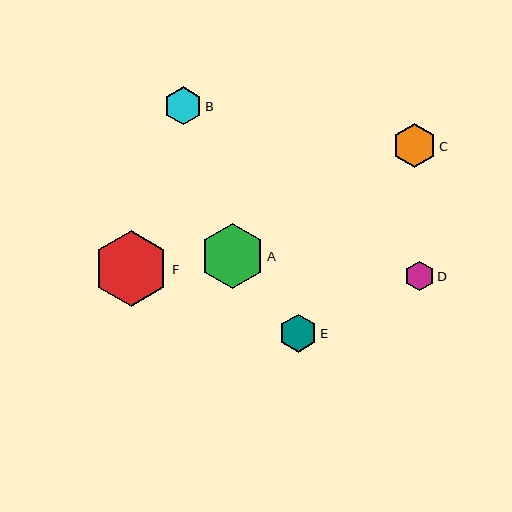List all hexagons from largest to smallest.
From largest to smallest: F, A, C, B, E, D.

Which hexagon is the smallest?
Hexagon D is the smallest with a size of approximately 29 pixels.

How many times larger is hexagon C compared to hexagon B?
Hexagon C is approximately 1.2 times the size of hexagon B.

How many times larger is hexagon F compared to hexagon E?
Hexagon F is approximately 2.0 times the size of hexagon E.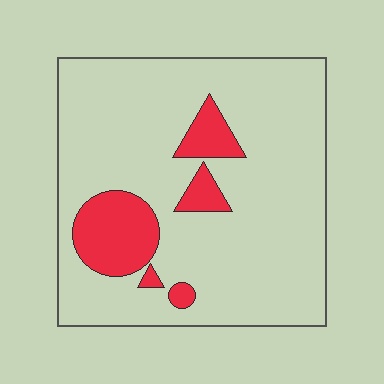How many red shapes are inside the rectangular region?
5.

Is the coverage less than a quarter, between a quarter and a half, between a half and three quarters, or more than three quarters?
Less than a quarter.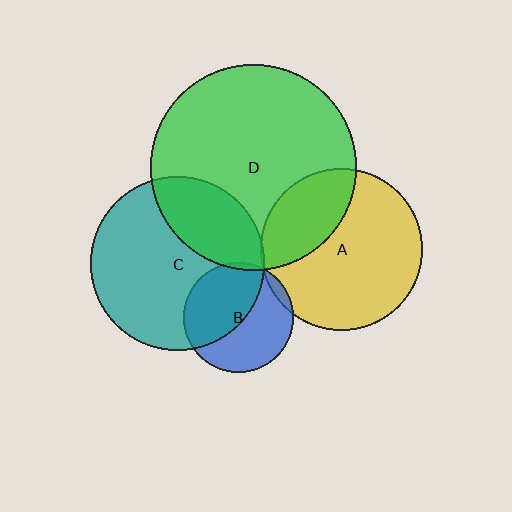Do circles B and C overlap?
Yes.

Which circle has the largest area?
Circle D (green).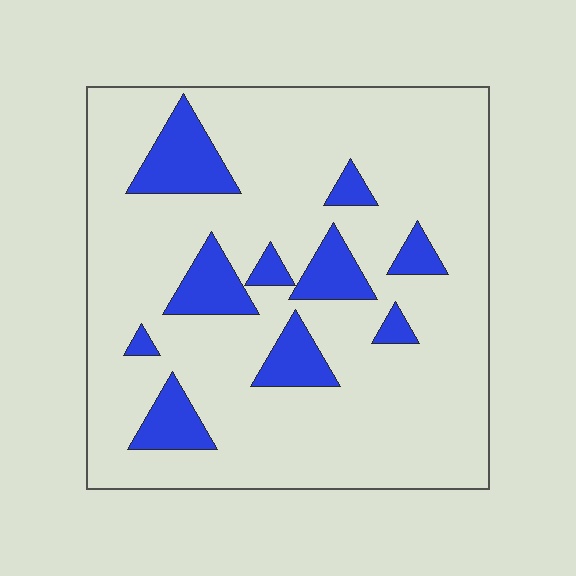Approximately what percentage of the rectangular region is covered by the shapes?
Approximately 15%.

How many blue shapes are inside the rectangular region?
10.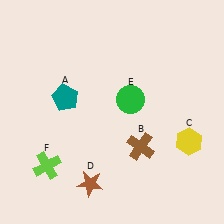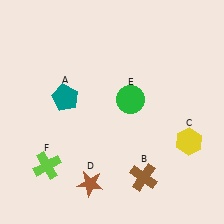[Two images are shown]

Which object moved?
The brown cross (B) moved down.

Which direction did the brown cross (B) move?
The brown cross (B) moved down.